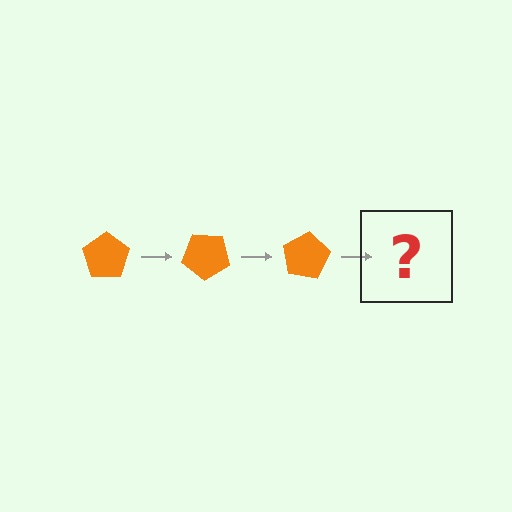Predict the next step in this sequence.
The next step is an orange pentagon rotated 120 degrees.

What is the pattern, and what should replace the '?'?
The pattern is that the pentagon rotates 40 degrees each step. The '?' should be an orange pentagon rotated 120 degrees.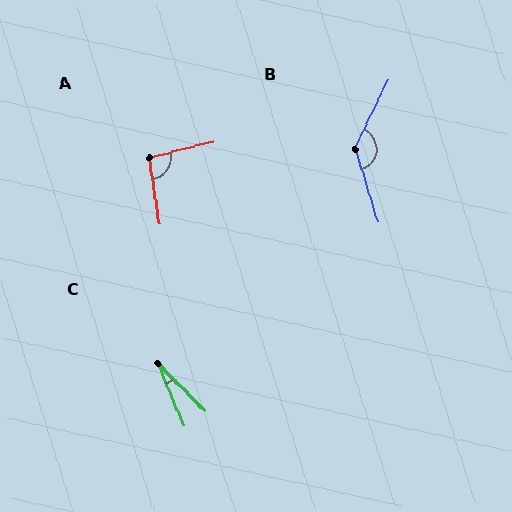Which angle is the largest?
B, at approximately 137 degrees.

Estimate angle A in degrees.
Approximately 95 degrees.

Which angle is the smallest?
C, at approximately 22 degrees.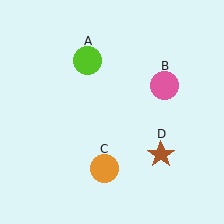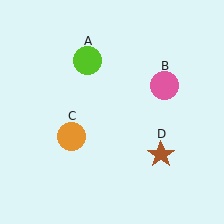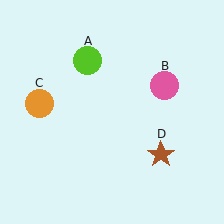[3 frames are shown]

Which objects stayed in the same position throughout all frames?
Lime circle (object A) and pink circle (object B) and brown star (object D) remained stationary.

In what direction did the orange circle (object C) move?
The orange circle (object C) moved up and to the left.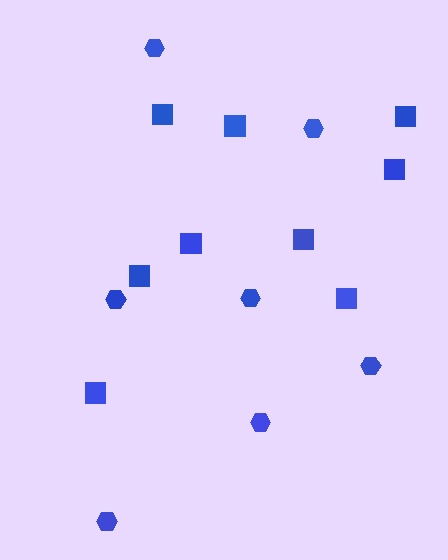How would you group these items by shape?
There are 2 groups: one group of hexagons (7) and one group of squares (9).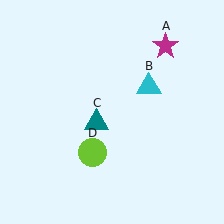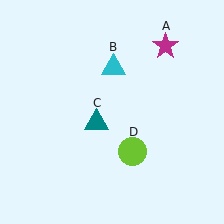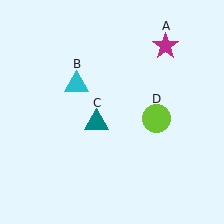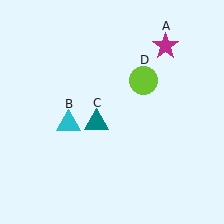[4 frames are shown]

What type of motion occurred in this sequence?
The cyan triangle (object B), lime circle (object D) rotated counterclockwise around the center of the scene.